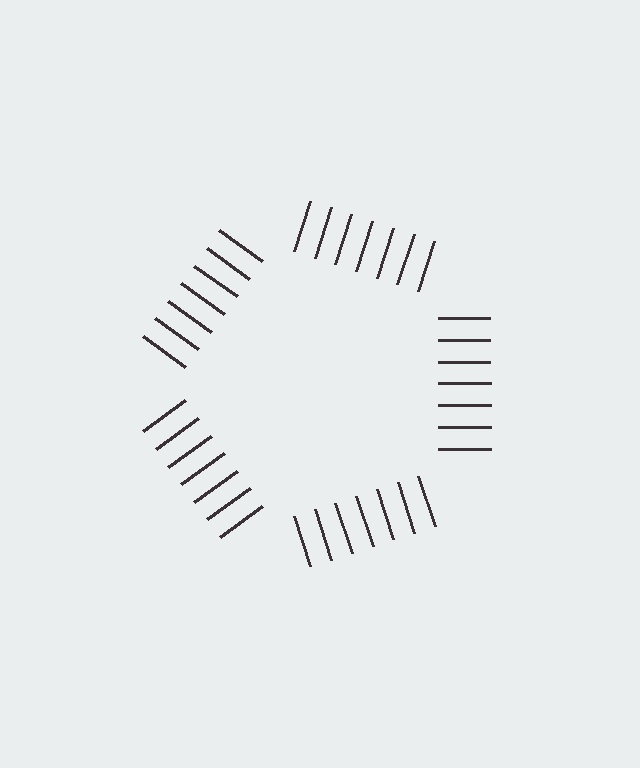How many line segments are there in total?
35 — 7 along each of the 5 edges.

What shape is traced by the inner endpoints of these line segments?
An illusory pentagon — the line segments terminate on its edges but no continuous stroke is drawn.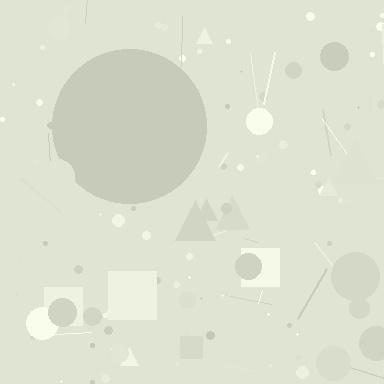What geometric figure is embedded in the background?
A circle is embedded in the background.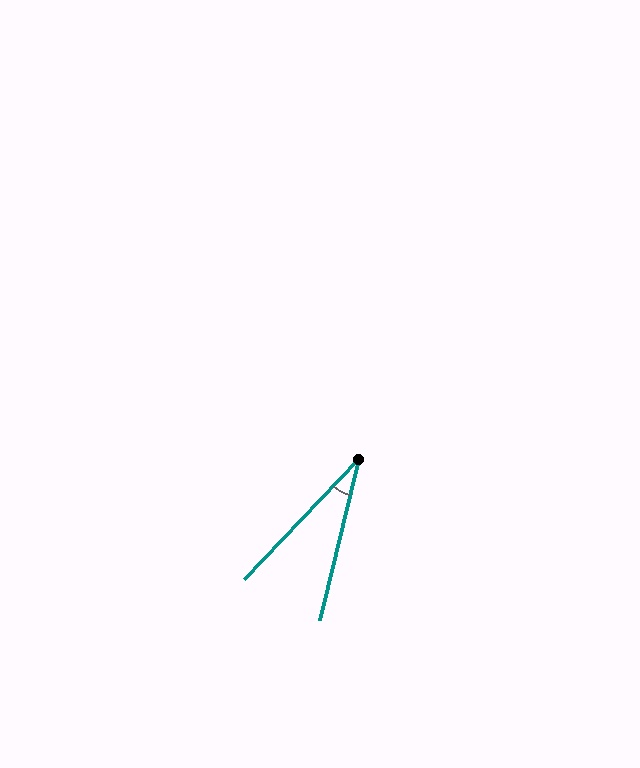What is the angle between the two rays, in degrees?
Approximately 30 degrees.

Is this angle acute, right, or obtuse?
It is acute.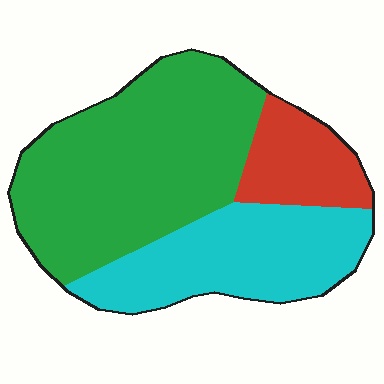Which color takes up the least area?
Red, at roughly 15%.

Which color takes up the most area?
Green, at roughly 55%.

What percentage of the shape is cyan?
Cyan covers around 30% of the shape.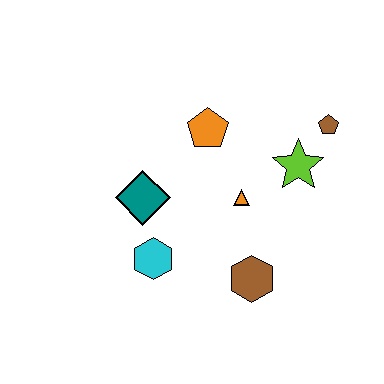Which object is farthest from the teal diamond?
The brown pentagon is farthest from the teal diamond.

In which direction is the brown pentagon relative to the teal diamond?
The brown pentagon is to the right of the teal diamond.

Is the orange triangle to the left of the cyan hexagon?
No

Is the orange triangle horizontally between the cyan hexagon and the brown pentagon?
Yes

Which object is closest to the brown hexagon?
The orange triangle is closest to the brown hexagon.